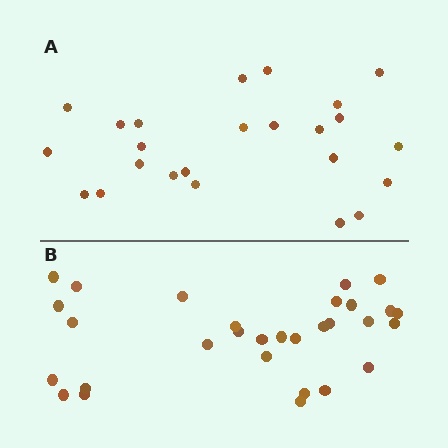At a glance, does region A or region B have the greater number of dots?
Region B (the bottom region) has more dots.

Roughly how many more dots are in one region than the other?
Region B has about 6 more dots than region A.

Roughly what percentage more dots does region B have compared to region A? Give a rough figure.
About 25% more.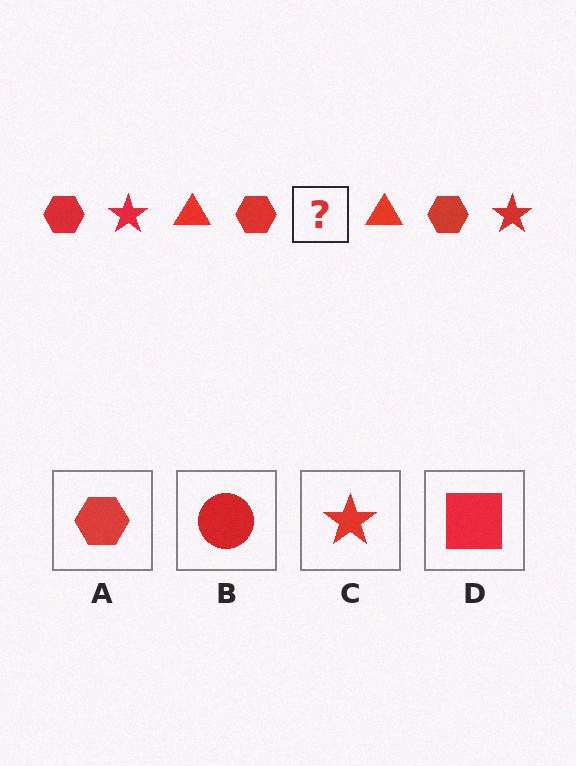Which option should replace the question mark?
Option C.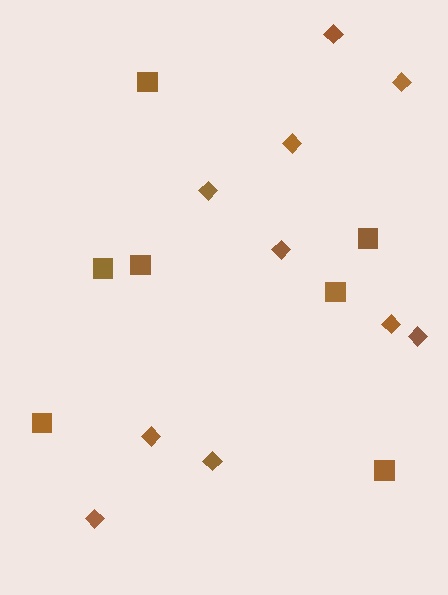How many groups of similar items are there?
There are 2 groups: one group of diamonds (10) and one group of squares (7).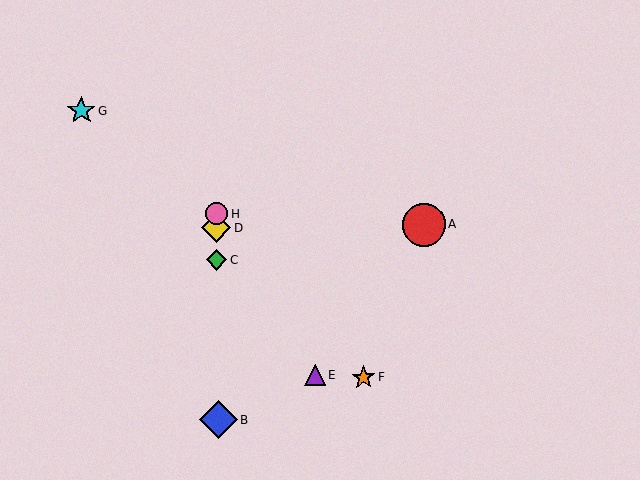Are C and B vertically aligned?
Yes, both are at x≈217.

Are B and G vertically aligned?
No, B is at x≈219 and G is at x≈82.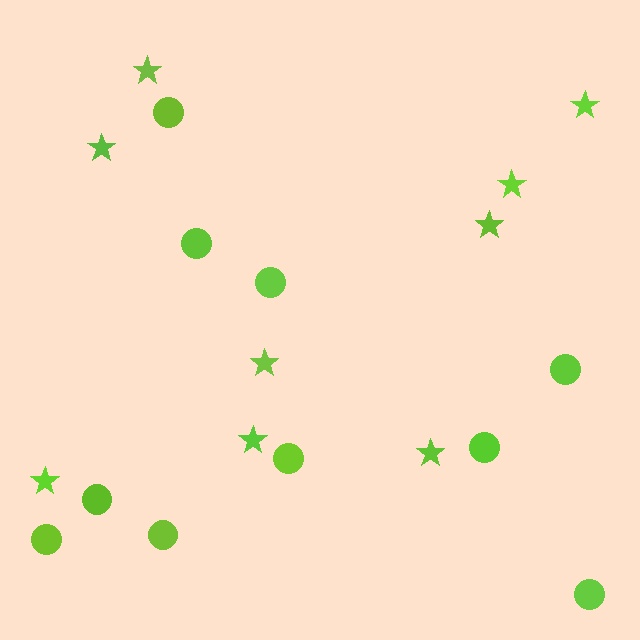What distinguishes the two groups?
There are 2 groups: one group of stars (9) and one group of circles (10).